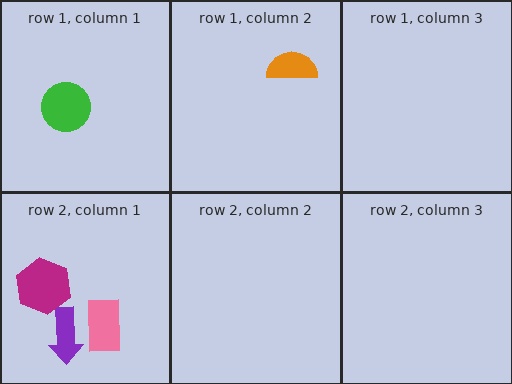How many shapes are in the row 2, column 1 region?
3.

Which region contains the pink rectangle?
The row 2, column 1 region.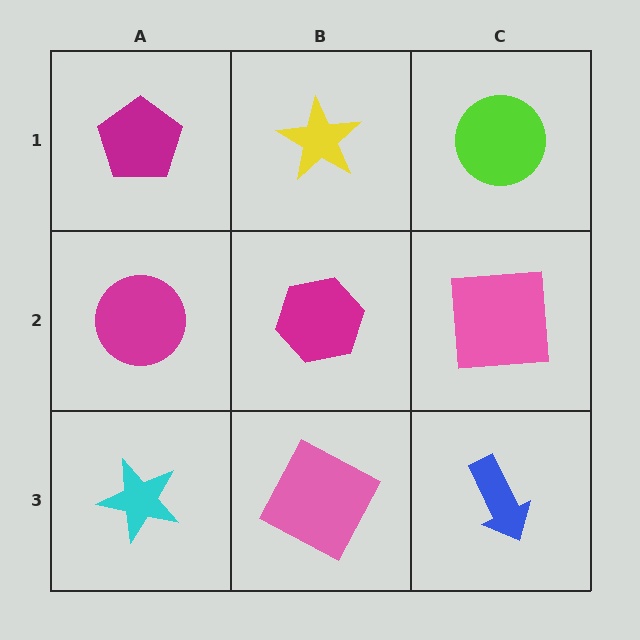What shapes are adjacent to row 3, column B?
A magenta hexagon (row 2, column B), a cyan star (row 3, column A), a blue arrow (row 3, column C).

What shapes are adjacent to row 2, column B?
A yellow star (row 1, column B), a pink square (row 3, column B), a magenta circle (row 2, column A), a pink square (row 2, column C).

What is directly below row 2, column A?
A cyan star.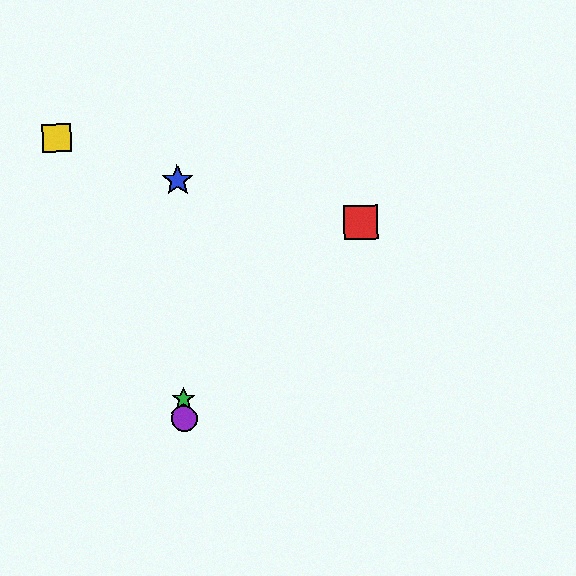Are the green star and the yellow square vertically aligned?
No, the green star is at x≈184 and the yellow square is at x≈56.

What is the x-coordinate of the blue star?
The blue star is at x≈178.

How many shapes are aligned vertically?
3 shapes (the blue star, the green star, the purple circle) are aligned vertically.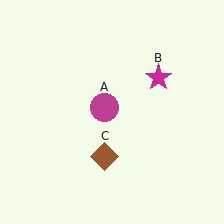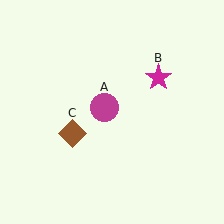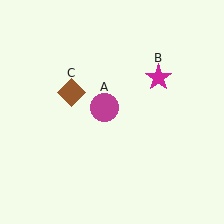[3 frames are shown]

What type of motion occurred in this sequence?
The brown diamond (object C) rotated clockwise around the center of the scene.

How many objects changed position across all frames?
1 object changed position: brown diamond (object C).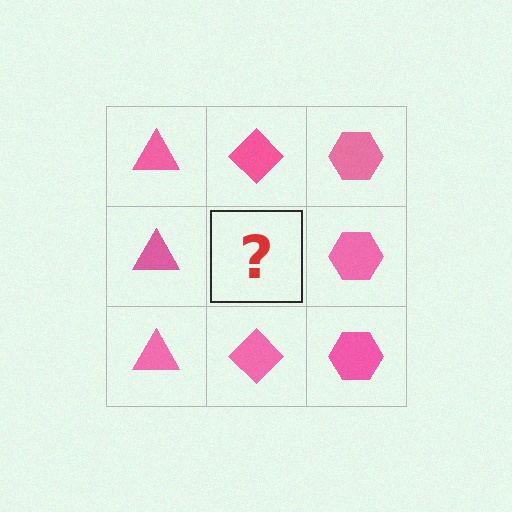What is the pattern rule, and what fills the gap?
The rule is that each column has a consistent shape. The gap should be filled with a pink diamond.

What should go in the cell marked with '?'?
The missing cell should contain a pink diamond.